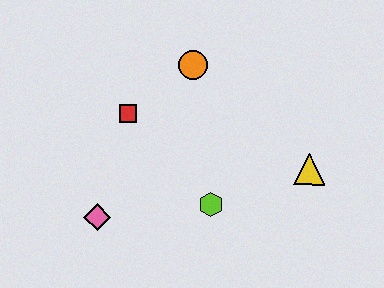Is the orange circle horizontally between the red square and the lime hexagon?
Yes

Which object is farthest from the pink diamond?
The yellow triangle is farthest from the pink diamond.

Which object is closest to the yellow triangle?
The lime hexagon is closest to the yellow triangle.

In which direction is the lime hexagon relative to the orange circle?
The lime hexagon is below the orange circle.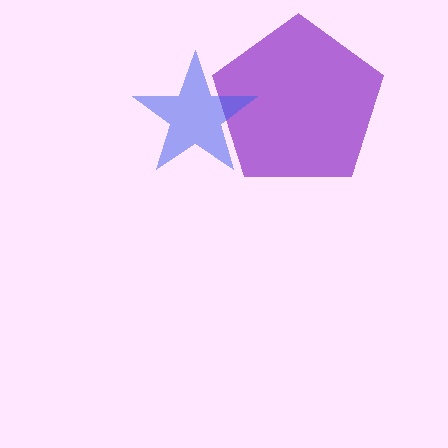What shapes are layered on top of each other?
The layered shapes are: a purple pentagon, a blue star.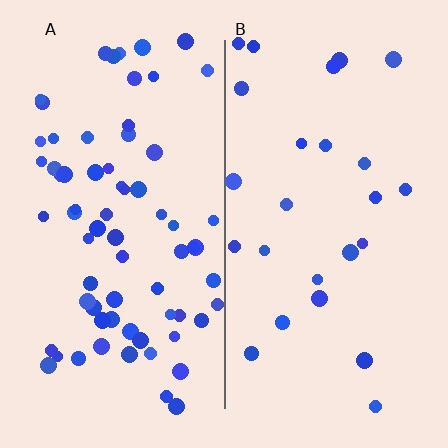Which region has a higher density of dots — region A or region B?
A (the left).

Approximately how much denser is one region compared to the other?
Approximately 2.8× — region A over region B.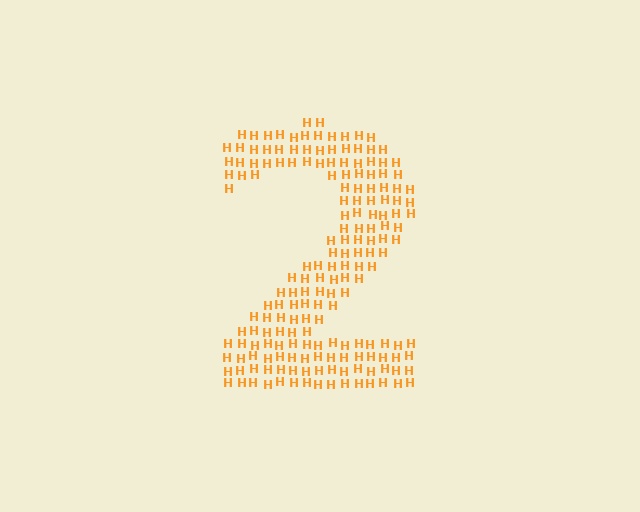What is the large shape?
The large shape is the digit 2.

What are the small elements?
The small elements are letter H's.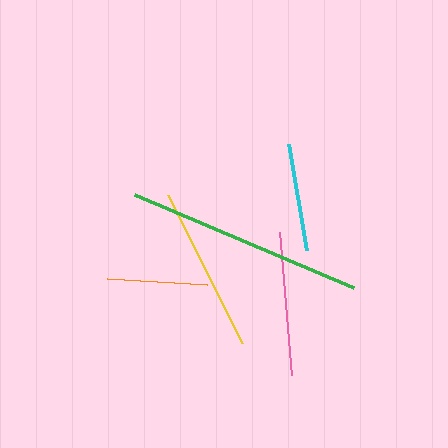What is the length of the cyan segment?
The cyan segment is approximately 108 pixels long.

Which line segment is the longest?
The green line is the longest at approximately 237 pixels.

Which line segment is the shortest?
The orange line is the shortest at approximately 100 pixels.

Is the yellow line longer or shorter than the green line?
The green line is longer than the yellow line.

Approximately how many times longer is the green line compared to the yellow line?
The green line is approximately 1.4 times the length of the yellow line.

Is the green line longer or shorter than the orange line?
The green line is longer than the orange line.